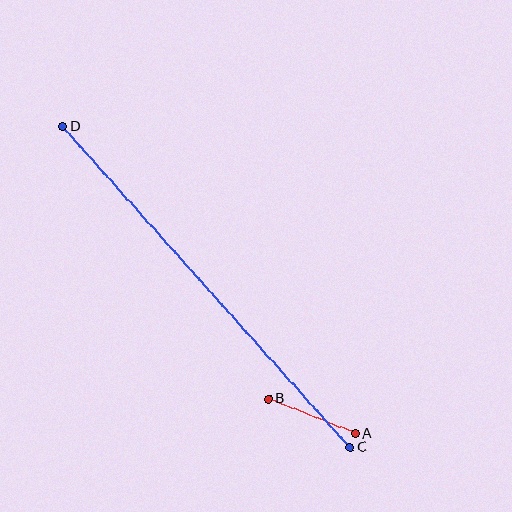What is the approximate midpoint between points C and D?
The midpoint is at approximately (207, 287) pixels.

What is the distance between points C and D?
The distance is approximately 430 pixels.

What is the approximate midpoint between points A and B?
The midpoint is at approximately (312, 416) pixels.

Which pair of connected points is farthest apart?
Points C and D are farthest apart.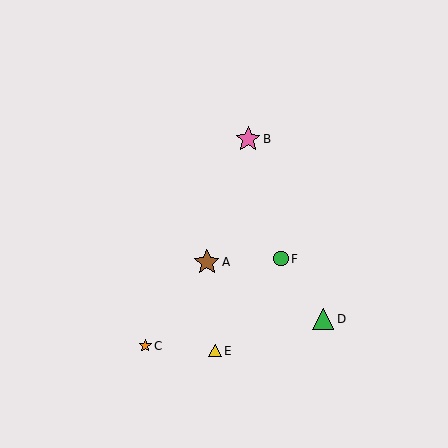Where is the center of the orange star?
The center of the orange star is at (145, 346).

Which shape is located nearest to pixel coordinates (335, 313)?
The green triangle (labeled D) at (323, 319) is nearest to that location.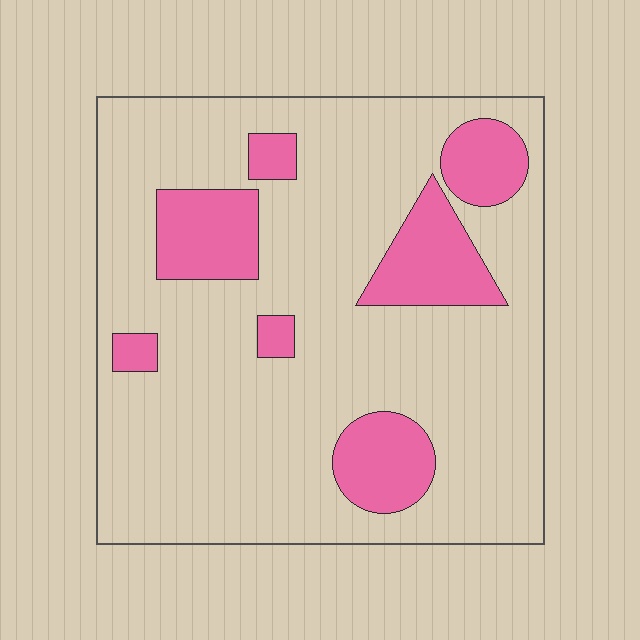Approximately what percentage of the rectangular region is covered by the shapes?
Approximately 20%.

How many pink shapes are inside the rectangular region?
7.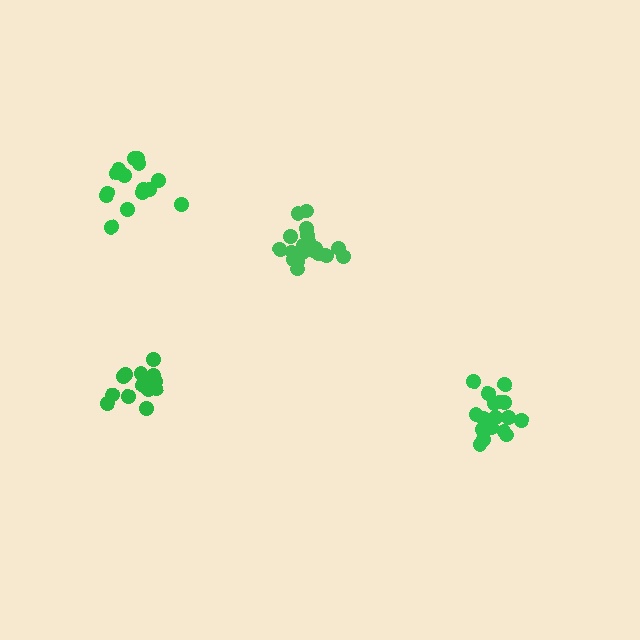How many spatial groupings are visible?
There are 4 spatial groupings.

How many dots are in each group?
Group 1: 15 dots, Group 2: 15 dots, Group 3: 18 dots, Group 4: 19 dots (67 total).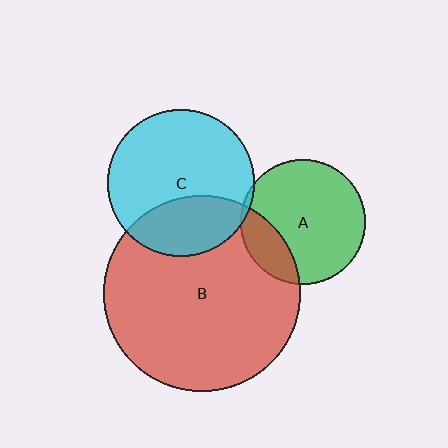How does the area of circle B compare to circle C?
Approximately 1.8 times.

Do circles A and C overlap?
Yes.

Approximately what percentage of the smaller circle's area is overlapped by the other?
Approximately 5%.